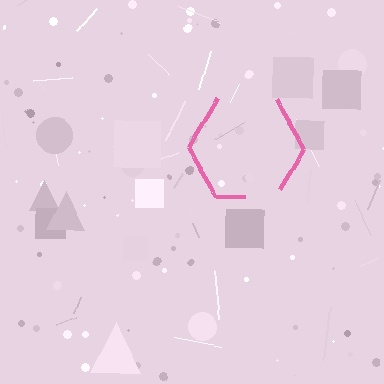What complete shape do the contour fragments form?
The contour fragments form a hexagon.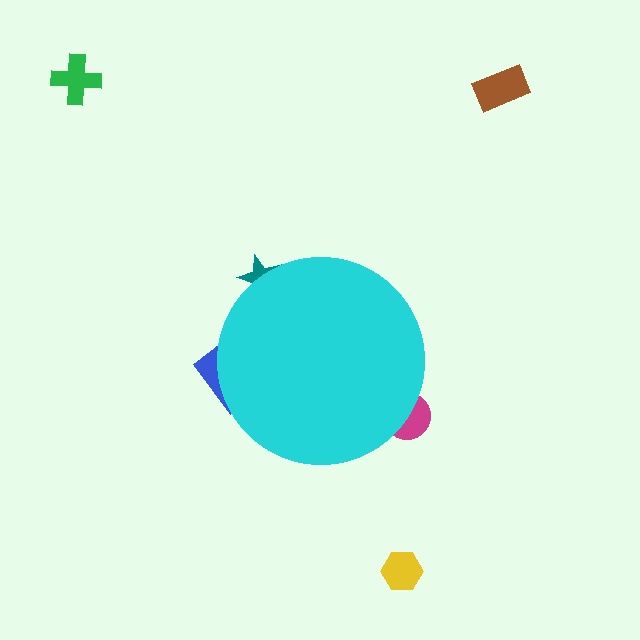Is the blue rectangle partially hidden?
Yes, the blue rectangle is partially hidden behind the cyan circle.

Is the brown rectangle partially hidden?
No, the brown rectangle is fully visible.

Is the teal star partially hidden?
Yes, the teal star is partially hidden behind the cyan circle.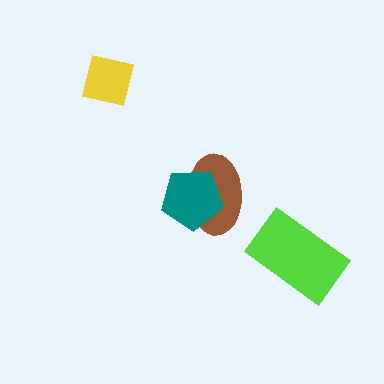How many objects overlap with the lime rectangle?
0 objects overlap with the lime rectangle.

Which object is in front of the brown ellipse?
The teal pentagon is in front of the brown ellipse.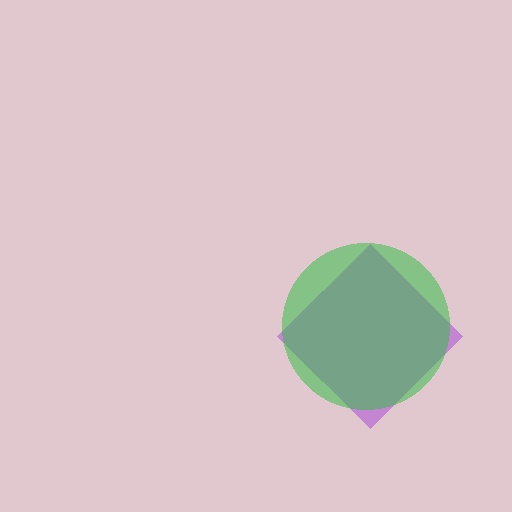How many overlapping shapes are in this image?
There are 2 overlapping shapes in the image.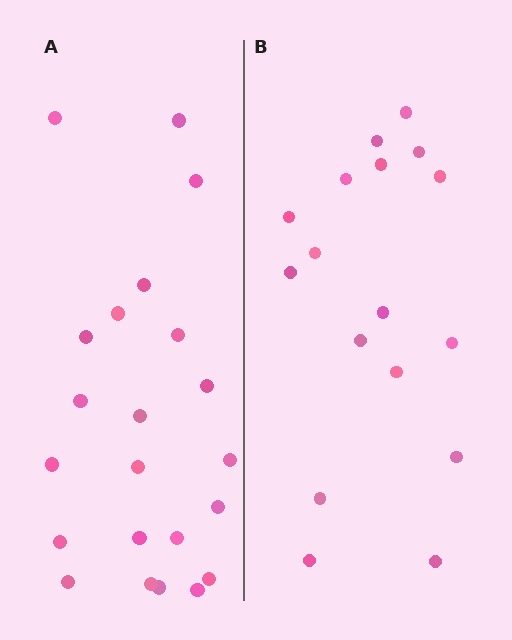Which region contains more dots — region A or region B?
Region A (the left region) has more dots.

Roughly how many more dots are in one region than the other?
Region A has about 5 more dots than region B.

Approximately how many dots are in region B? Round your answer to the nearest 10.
About 20 dots. (The exact count is 17, which rounds to 20.)